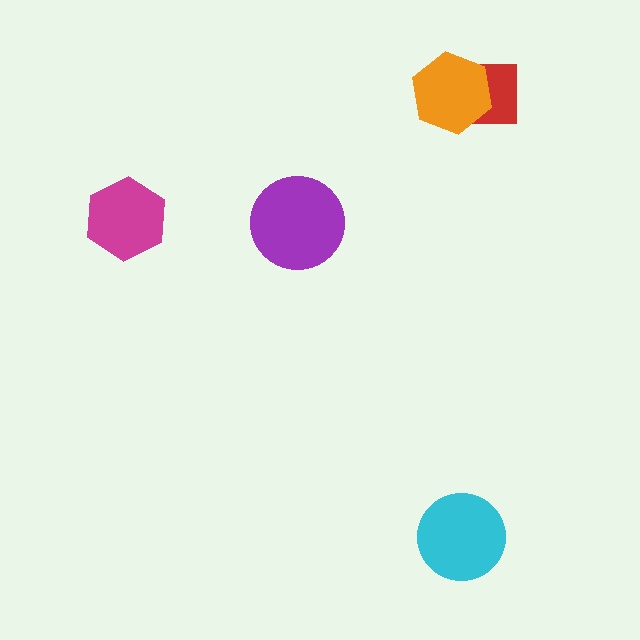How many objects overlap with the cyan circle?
0 objects overlap with the cyan circle.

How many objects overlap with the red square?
1 object overlaps with the red square.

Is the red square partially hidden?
Yes, it is partially covered by another shape.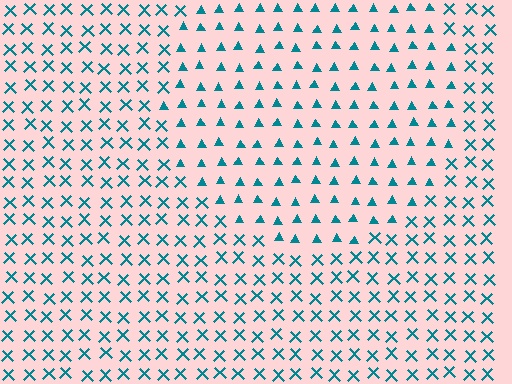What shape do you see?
I see a circle.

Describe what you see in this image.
The image is filled with small teal elements arranged in a uniform grid. A circle-shaped region contains triangles, while the surrounding area contains X marks. The boundary is defined purely by the change in element shape.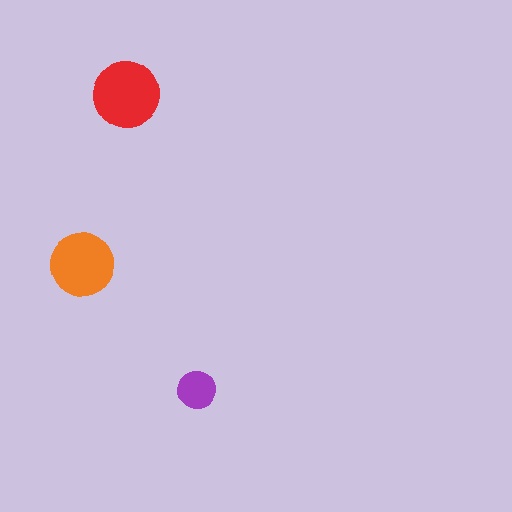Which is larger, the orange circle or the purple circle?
The orange one.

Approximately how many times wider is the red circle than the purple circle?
About 1.5 times wider.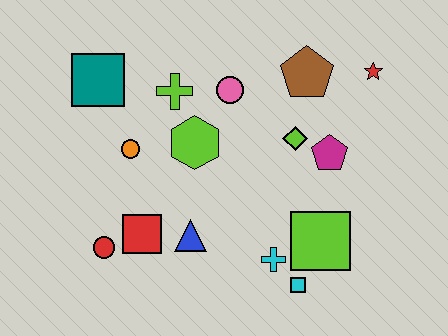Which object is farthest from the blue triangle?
The red star is farthest from the blue triangle.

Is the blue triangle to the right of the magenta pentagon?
No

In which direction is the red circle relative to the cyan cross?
The red circle is to the left of the cyan cross.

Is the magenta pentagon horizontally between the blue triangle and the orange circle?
No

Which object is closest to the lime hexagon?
The lime cross is closest to the lime hexagon.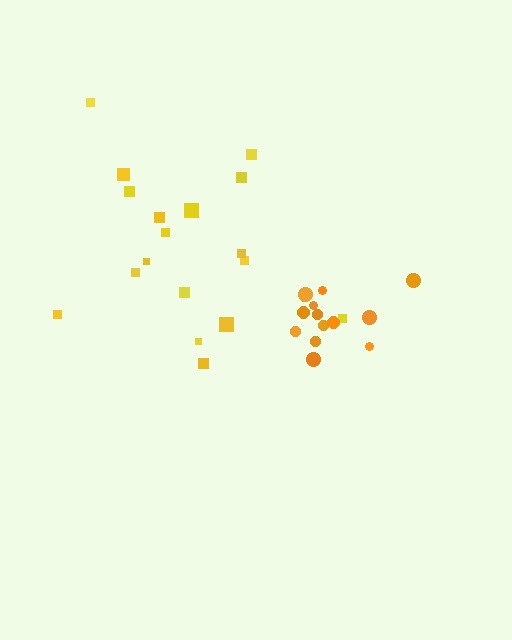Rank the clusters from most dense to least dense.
orange, yellow.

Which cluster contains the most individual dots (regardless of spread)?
Yellow (18).